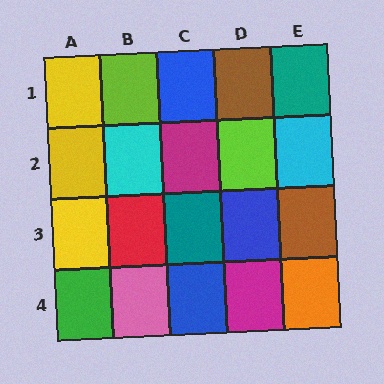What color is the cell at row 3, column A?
Yellow.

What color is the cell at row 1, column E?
Teal.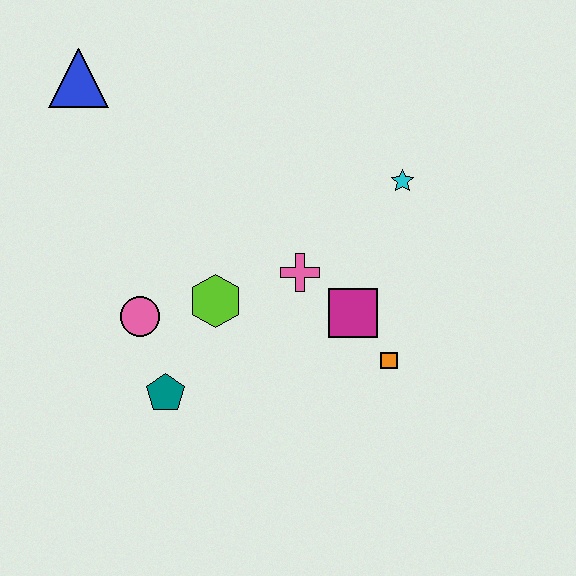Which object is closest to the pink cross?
The magenta square is closest to the pink cross.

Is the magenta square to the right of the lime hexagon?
Yes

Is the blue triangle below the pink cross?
No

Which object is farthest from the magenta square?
The blue triangle is farthest from the magenta square.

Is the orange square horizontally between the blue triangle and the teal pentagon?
No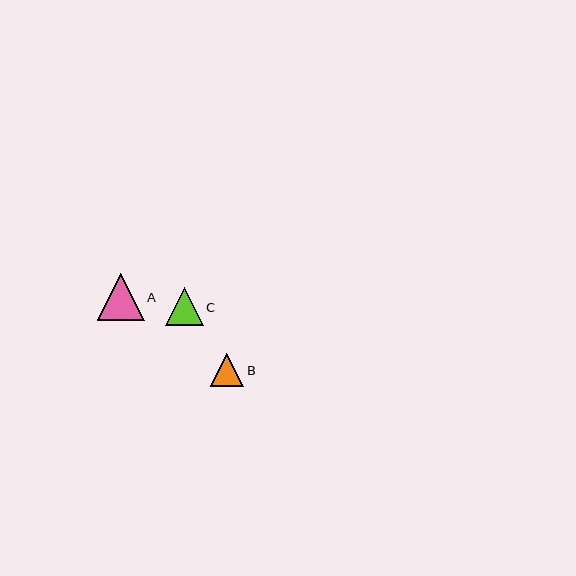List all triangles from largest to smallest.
From largest to smallest: A, C, B.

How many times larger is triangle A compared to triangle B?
Triangle A is approximately 1.4 times the size of triangle B.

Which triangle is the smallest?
Triangle B is the smallest with a size of approximately 34 pixels.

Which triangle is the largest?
Triangle A is the largest with a size of approximately 47 pixels.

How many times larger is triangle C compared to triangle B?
Triangle C is approximately 1.1 times the size of triangle B.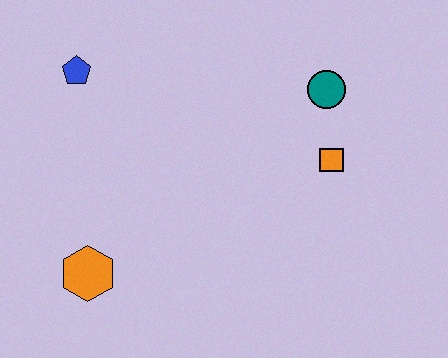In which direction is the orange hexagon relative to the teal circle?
The orange hexagon is to the left of the teal circle.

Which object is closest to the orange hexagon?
The blue pentagon is closest to the orange hexagon.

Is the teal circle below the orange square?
No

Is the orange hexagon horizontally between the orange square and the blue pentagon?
Yes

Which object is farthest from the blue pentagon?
The orange square is farthest from the blue pentagon.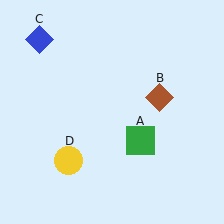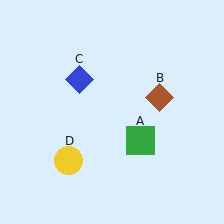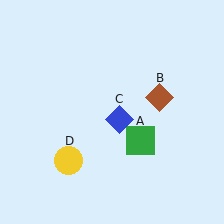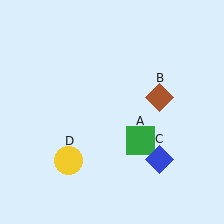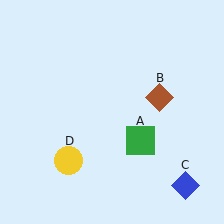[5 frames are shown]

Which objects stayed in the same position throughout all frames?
Green square (object A) and brown diamond (object B) and yellow circle (object D) remained stationary.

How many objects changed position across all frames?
1 object changed position: blue diamond (object C).